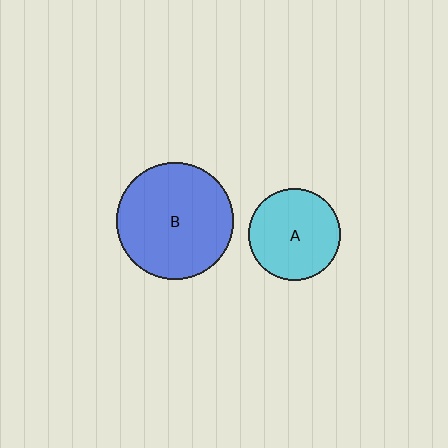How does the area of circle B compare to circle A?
Approximately 1.6 times.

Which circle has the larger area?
Circle B (blue).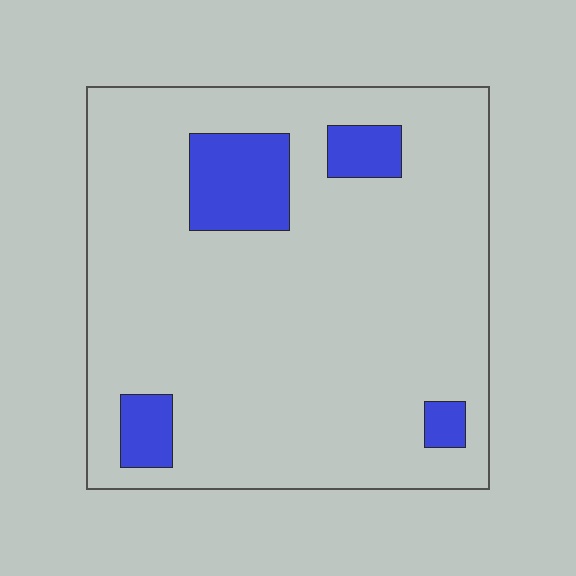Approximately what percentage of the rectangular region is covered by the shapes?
Approximately 10%.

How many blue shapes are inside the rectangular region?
4.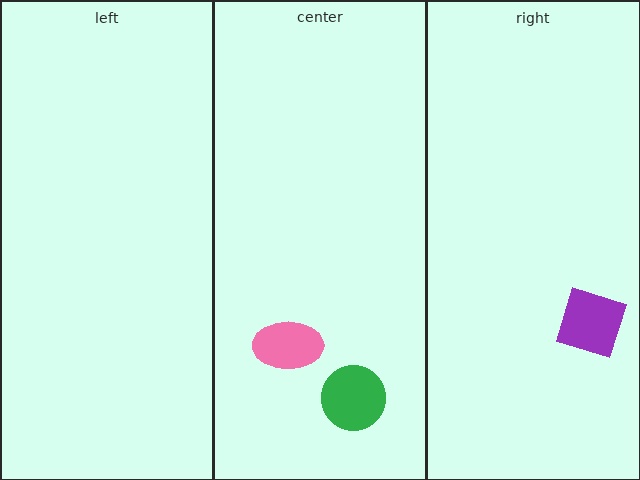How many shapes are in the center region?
2.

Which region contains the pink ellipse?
The center region.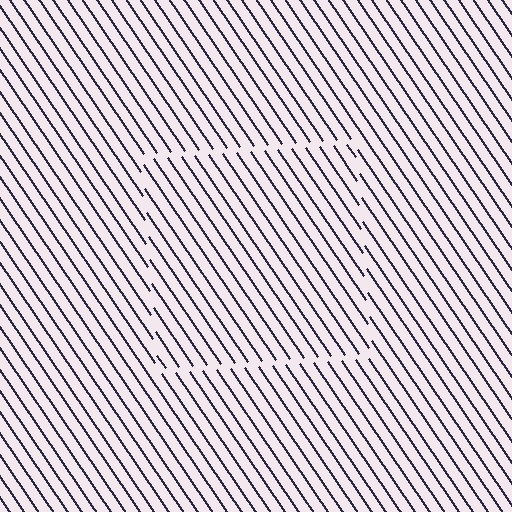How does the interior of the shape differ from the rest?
The interior of the shape contains the same grating, shifted by half a period — the contour is defined by the phase discontinuity where line-ends from the inner and outer gratings abut.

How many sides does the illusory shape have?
4 sides — the line-ends trace a square.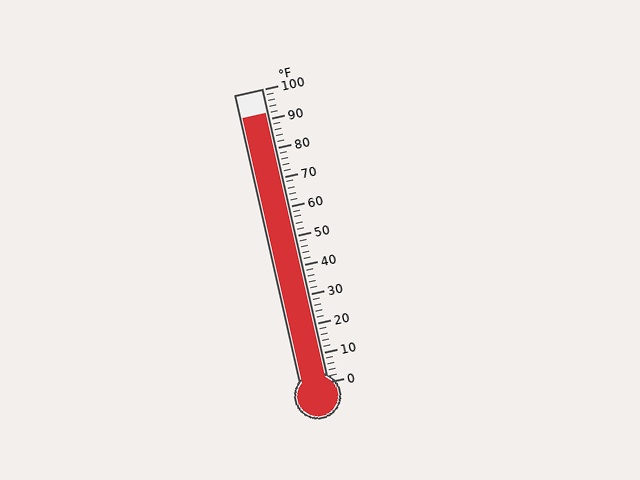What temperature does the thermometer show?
The thermometer shows approximately 92°F.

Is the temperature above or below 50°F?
The temperature is above 50°F.